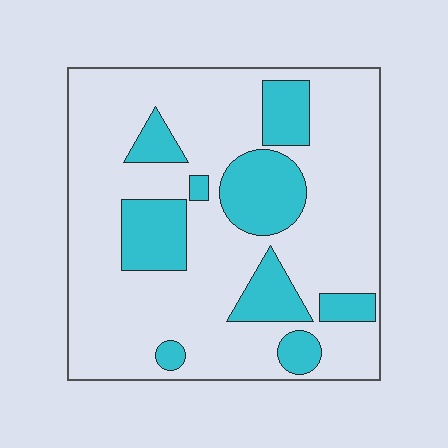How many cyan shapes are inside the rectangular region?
9.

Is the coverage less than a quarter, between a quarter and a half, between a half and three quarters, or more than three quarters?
Less than a quarter.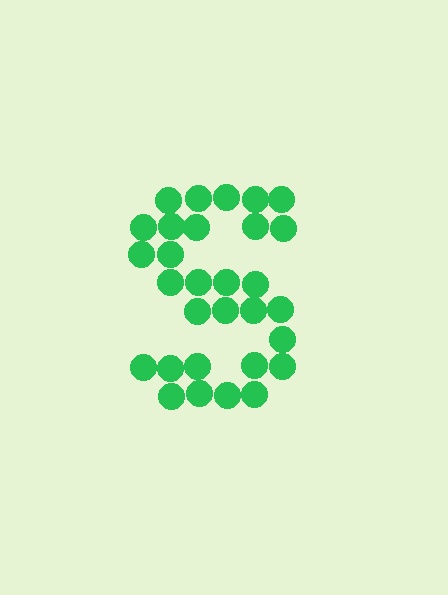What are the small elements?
The small elements are circles.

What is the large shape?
The large shape is the letter S.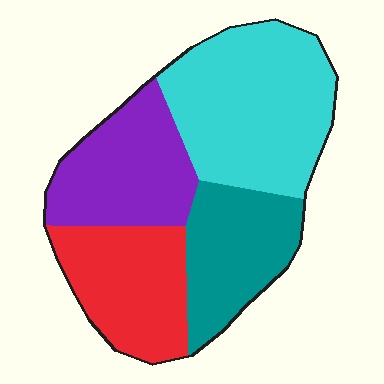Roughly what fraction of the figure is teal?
Teal covers about 20% of the figure.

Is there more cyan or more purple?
Cyan.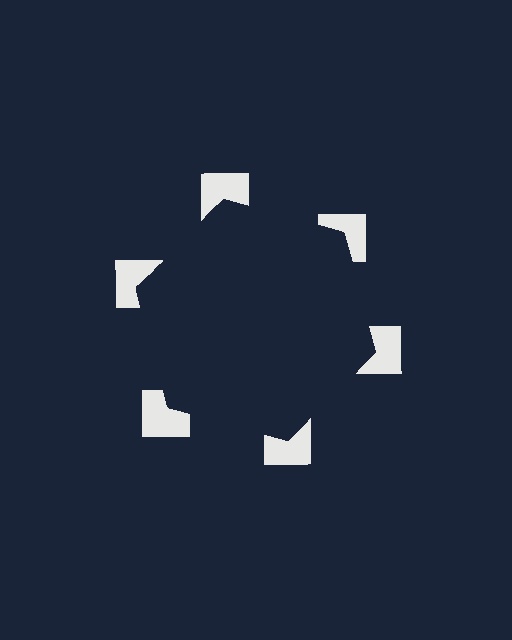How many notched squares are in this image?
There are 6 — one at each vertex of the illusory hexagon.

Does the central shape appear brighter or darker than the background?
It typically appears slightly darker than the background, even though no actual brightness change is drawn.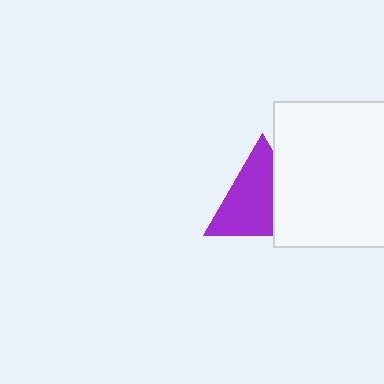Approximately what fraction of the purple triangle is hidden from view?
Roughly 33% of the purple triangle is hidden behind the white square.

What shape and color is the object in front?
The object in front is a white square.